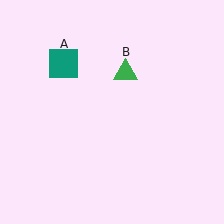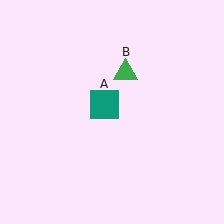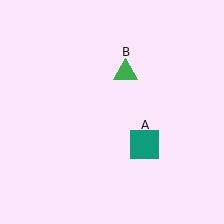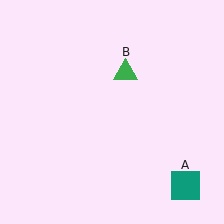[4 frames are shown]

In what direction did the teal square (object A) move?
The teal square (object A) moved down and to the right.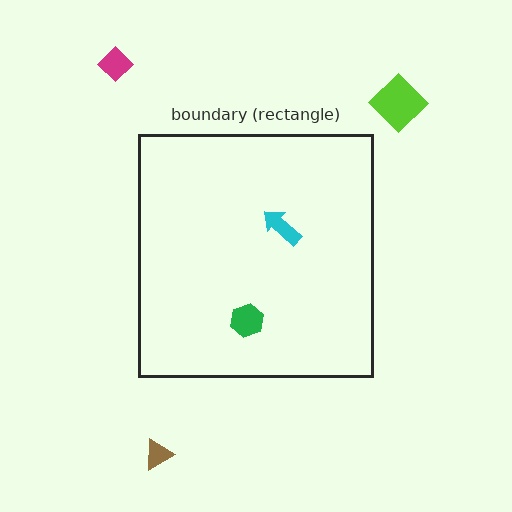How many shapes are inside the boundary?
2 inside, 3 outside.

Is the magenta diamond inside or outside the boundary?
Outside.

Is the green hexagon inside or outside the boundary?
Inside.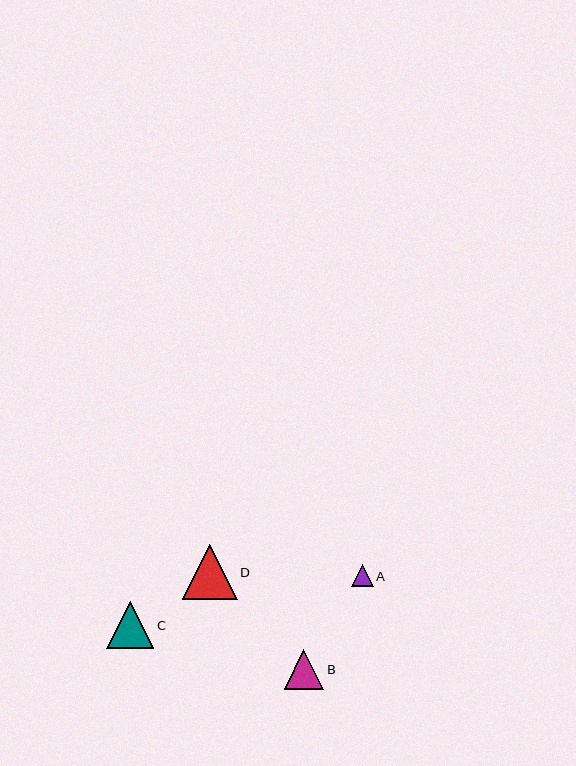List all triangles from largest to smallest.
From largest to smallest: D, C, B, A.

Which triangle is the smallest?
Triangle A is the smallest with a size of approximately 22 pixels.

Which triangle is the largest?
Triangle D is the largest with a size of approximately 55 pixels.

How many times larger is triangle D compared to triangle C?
Triangle D is approximately 1.2 times the size of triangle C.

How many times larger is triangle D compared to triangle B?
Triangle D is approximately 1.4 times the size of triangle B.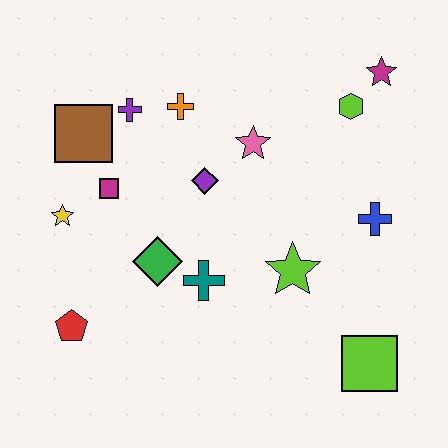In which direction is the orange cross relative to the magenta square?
The orange cross is above the magenta square.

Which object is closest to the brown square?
The purple cross is closest to the brown square.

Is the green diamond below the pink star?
Yes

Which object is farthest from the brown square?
The lime square is farthest from the brown square.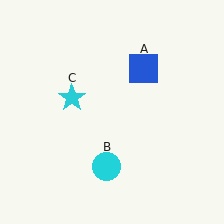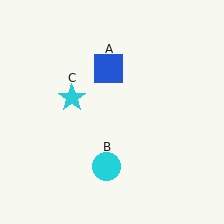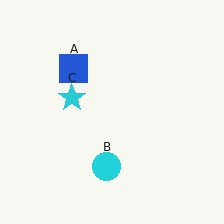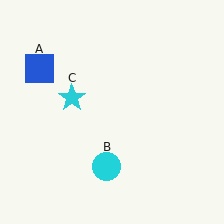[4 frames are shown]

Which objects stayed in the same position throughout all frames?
Cyan circle (object B) and cyan star (object C) remained stationary.